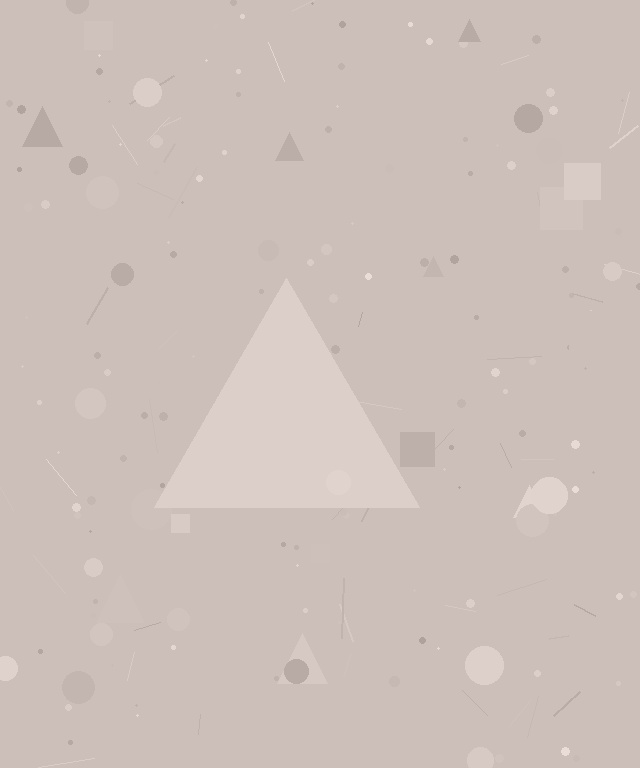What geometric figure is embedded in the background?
A triangle is embedded in the background.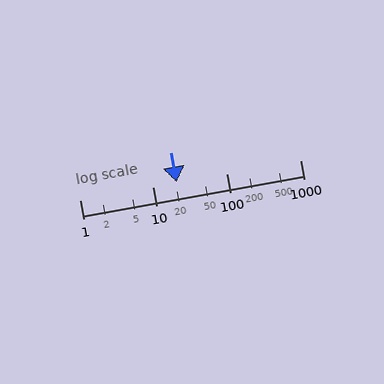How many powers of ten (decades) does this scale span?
The scale spans 3 decades, from 1 to 1000.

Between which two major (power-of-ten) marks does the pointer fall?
The pointer is between 10 and 100.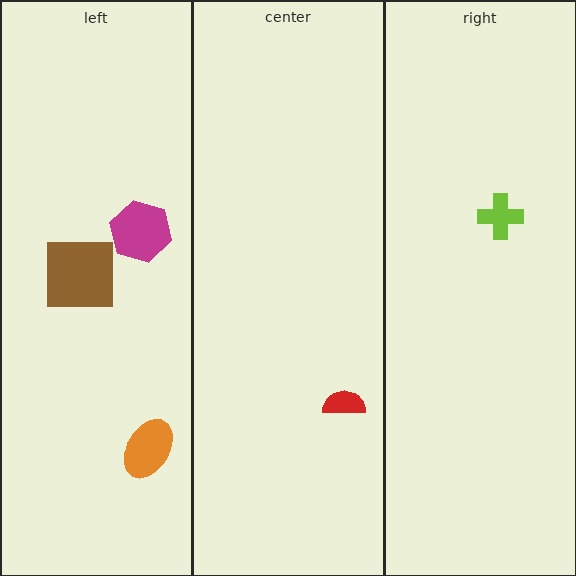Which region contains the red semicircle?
The center region.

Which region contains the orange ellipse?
The left region.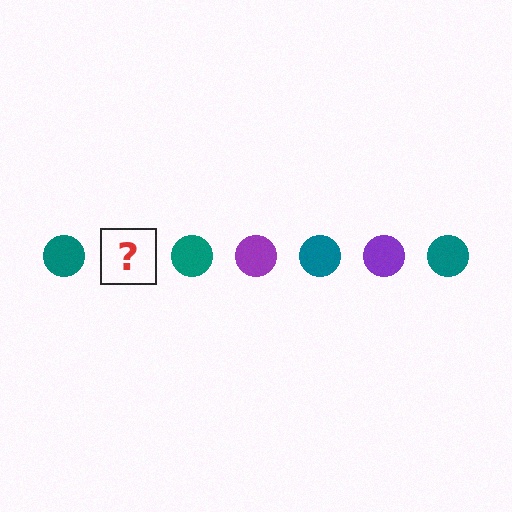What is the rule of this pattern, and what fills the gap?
The rule is that the pattern cycles through teal, purple circles. The gap should be filled with a purple circle.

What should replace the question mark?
The question mark should be replaced with a purple circle.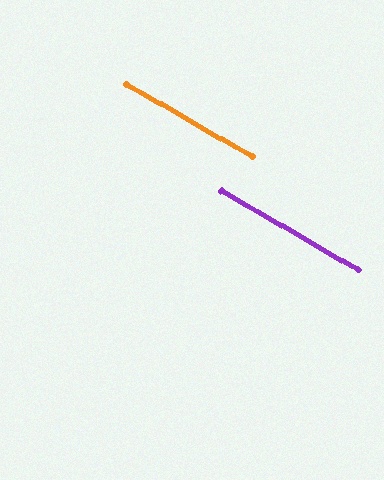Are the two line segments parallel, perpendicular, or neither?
Parallel — their directions differ by only 0.2°.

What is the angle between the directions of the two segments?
Approximately 0 degrees.